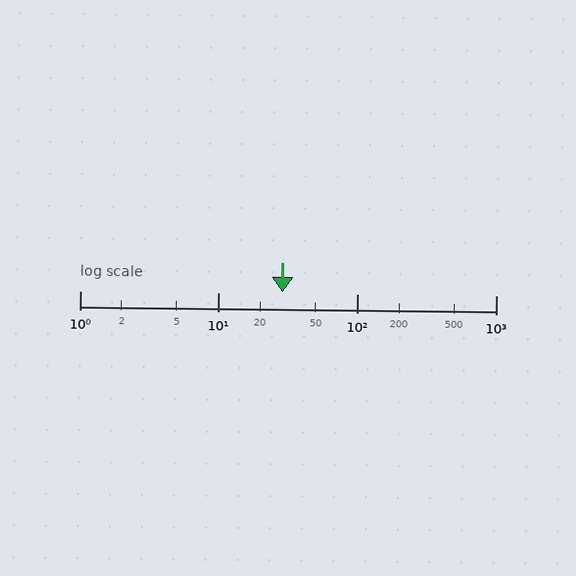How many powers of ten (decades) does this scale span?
The scale spans 3 decades, from 1 to 1000.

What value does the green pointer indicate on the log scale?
The pointer indicates approximately 29.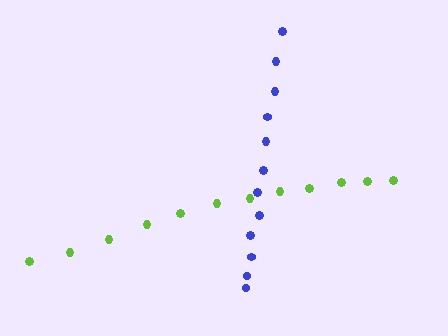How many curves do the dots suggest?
There are 2 distinct paths.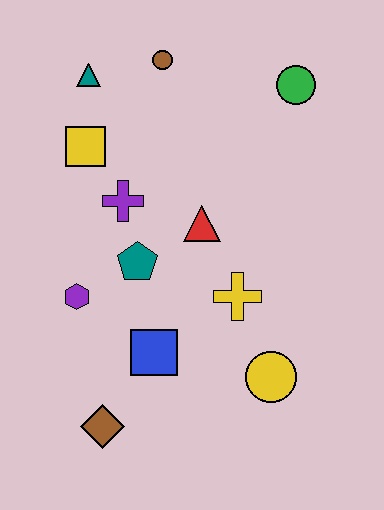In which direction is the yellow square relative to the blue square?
The yellow square is above the blue square.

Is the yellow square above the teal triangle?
No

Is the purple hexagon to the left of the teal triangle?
Yes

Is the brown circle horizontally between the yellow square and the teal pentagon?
No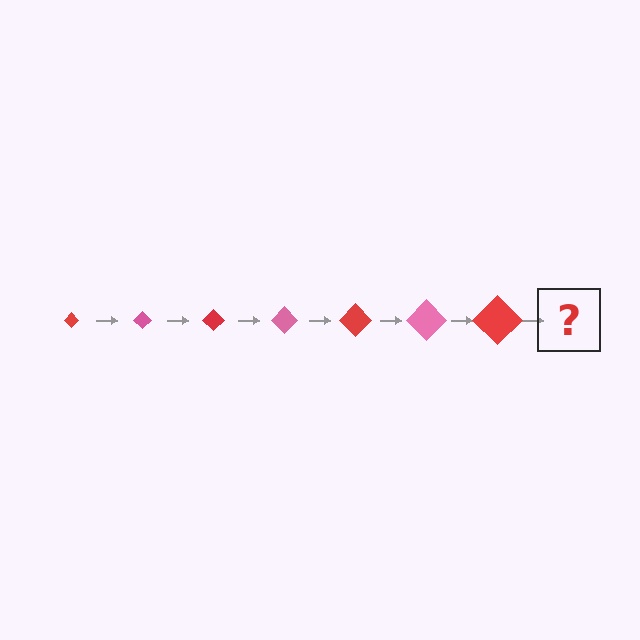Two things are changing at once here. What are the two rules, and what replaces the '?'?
The two rules are that the diamond grows larger each step and the color cycles through red and pink. The '?' should be a pink diamond, larger than the previous one.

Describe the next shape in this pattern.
It should be a pink diamond, larger than the previous one.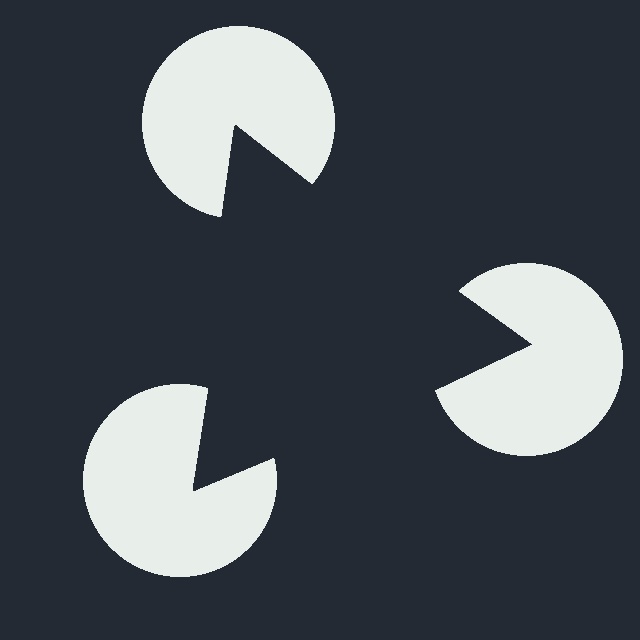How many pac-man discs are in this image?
There are 3 — one at each vertex of the illusory triangle.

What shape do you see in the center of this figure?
An illusory triangle — its edges are inferred from the aligned wedge cuts in the pac-man discs, not physically drawn.